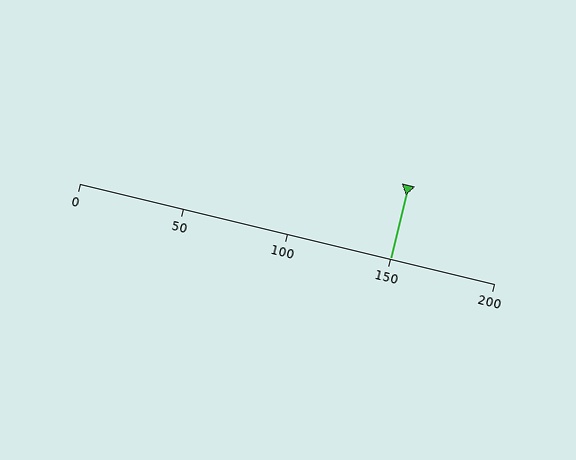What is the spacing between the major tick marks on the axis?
The major ticks are spaced 50 apart.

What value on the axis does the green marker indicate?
The marker indicates approximately 150.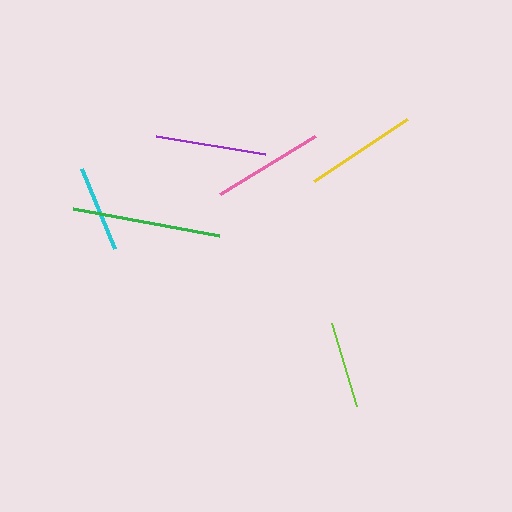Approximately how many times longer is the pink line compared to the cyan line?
The pink line is approximately 1.3 times the length of the cyan line.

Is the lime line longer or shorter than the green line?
The green line is longer than the lime line.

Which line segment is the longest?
The green line is the longest at approximately 149 pixels.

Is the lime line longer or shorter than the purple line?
The purple line is longer than the lime line.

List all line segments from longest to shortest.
From longest to shortest: green, yellow, pink, purple, cyan, lime.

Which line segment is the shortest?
The lime line is the shortest at approximately 87 pixels.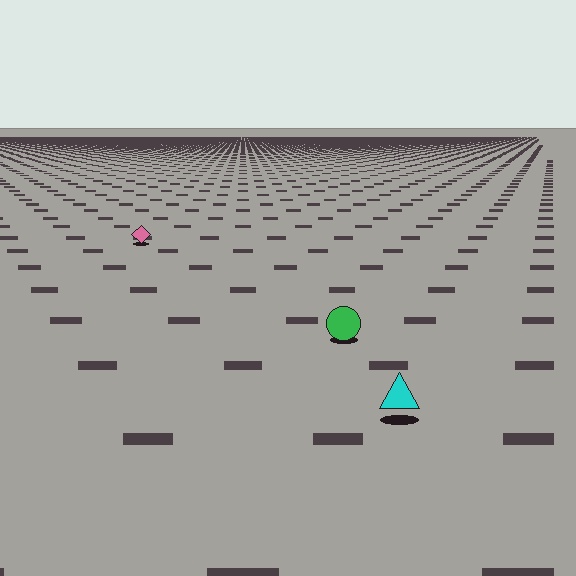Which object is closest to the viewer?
The cyan triangle is closest. The texture marks near it are larger and more spread out.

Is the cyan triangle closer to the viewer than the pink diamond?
Yes. The cyan triangle is closer — you can tell from the texture gradient: the ground texture is coarser near it.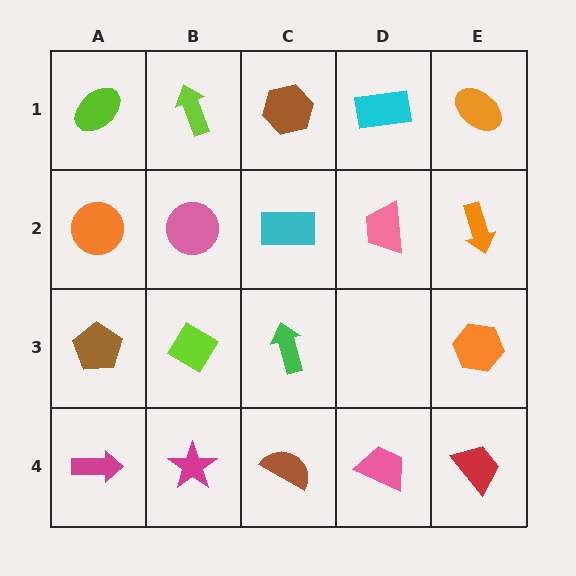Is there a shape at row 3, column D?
No, that cell is empty.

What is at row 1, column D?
A cyan rectangle.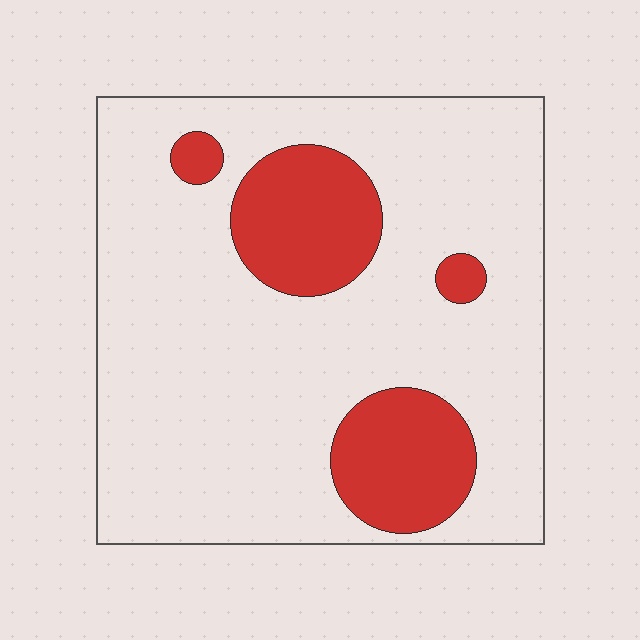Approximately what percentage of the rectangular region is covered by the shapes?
Approximately 20%.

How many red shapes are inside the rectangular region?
4.